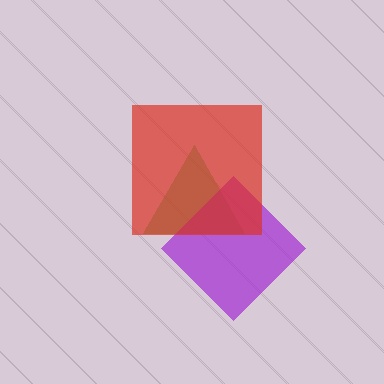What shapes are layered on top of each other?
The layered shapes are: a green triangle, a purple diamond, a red square.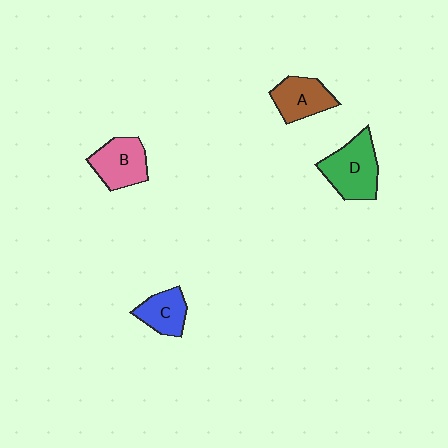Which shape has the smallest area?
Shape C (blue).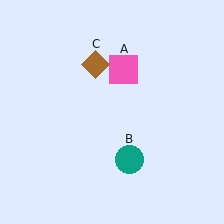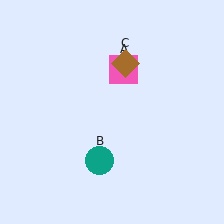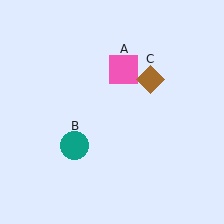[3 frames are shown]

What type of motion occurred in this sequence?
The teal circle (object B), brown diamond (object C) rotated clockwise around the center of the scene.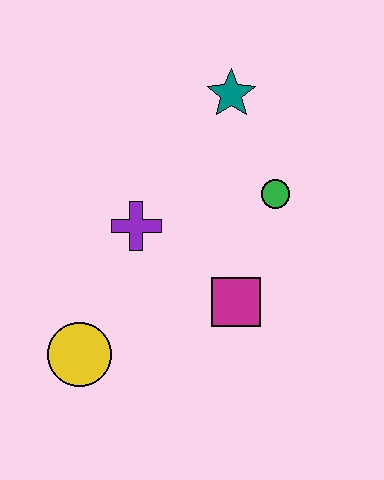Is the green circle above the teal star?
No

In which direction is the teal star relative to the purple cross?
The teal star is above the purple cross.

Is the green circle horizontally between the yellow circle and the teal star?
No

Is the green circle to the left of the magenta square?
No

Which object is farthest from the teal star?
The yellow circle is farthest from the teal star.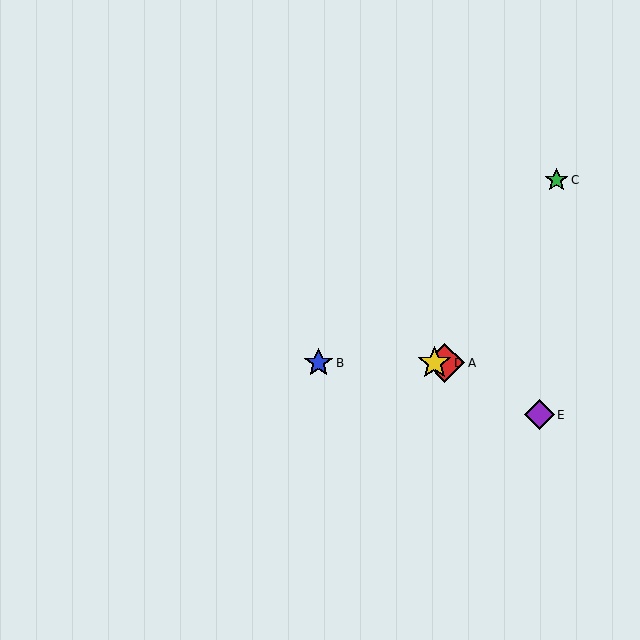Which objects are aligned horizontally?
Objects A, B, D are aligned horizontally.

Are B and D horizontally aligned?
Yes, both are at y≈363.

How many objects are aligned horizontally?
3 objects (A, B, D) are aligned horizontally.